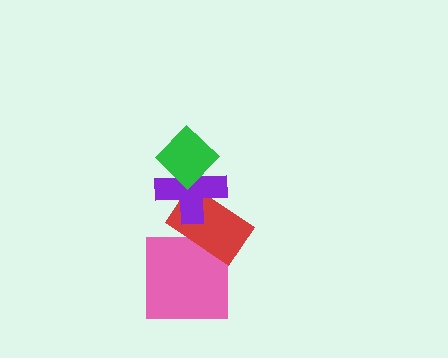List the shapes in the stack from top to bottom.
From top to bottom: the green diamond, the purple cross, the red rectangle, the pink square.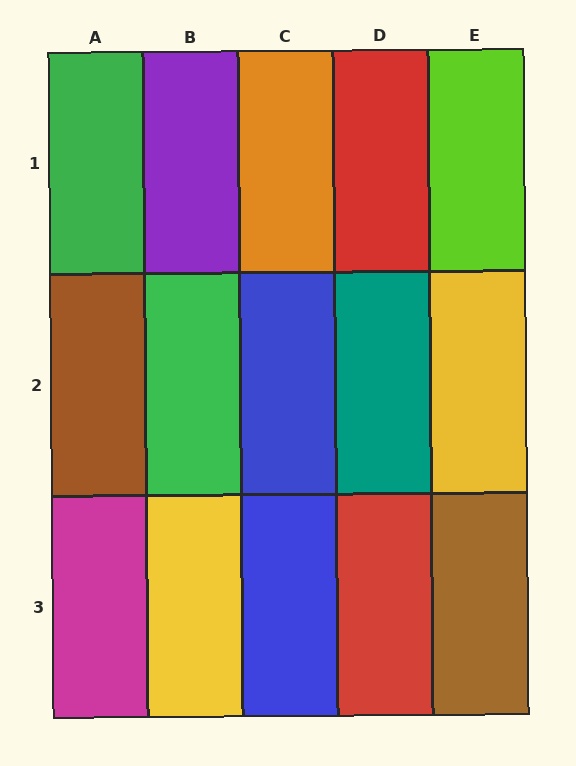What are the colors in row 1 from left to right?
Green, purple, orange, red, lime.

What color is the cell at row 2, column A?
Brown.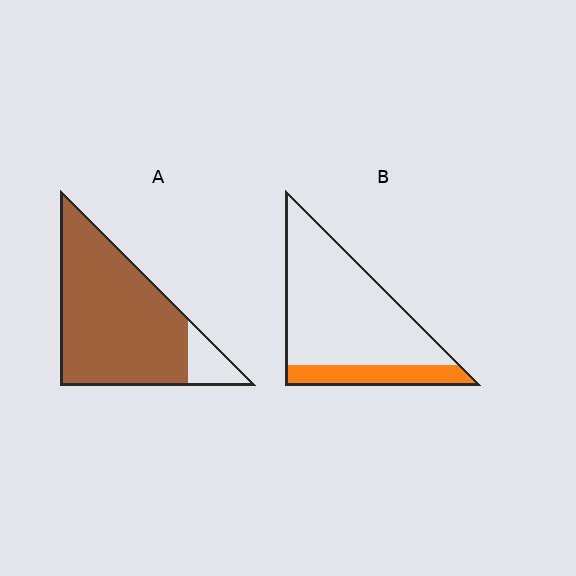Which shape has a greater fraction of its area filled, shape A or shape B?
Shape A.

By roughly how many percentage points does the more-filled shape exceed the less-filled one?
By roughly 70 percentage points (A over B).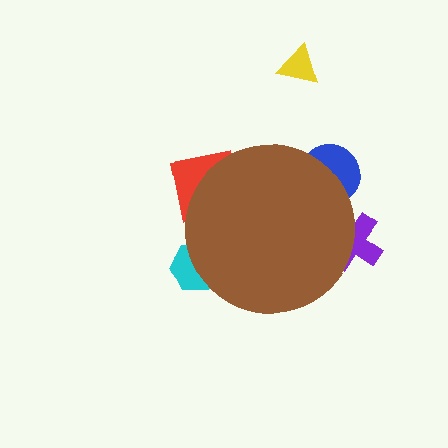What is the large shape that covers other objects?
A brown circle.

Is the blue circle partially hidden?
Yes, the blue circle is partially hidden behind the brown circle.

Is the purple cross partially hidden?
Yes, the purple cross is partially hidden behind the brown circle.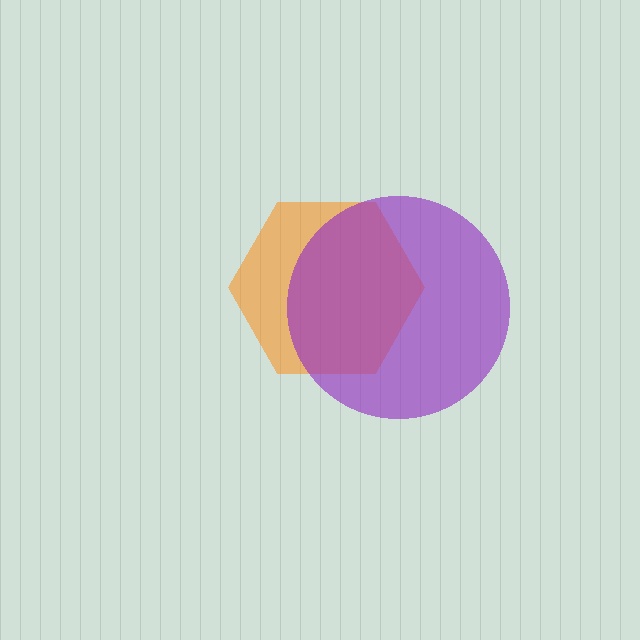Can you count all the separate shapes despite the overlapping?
Yes, there are 2 separate shapes.